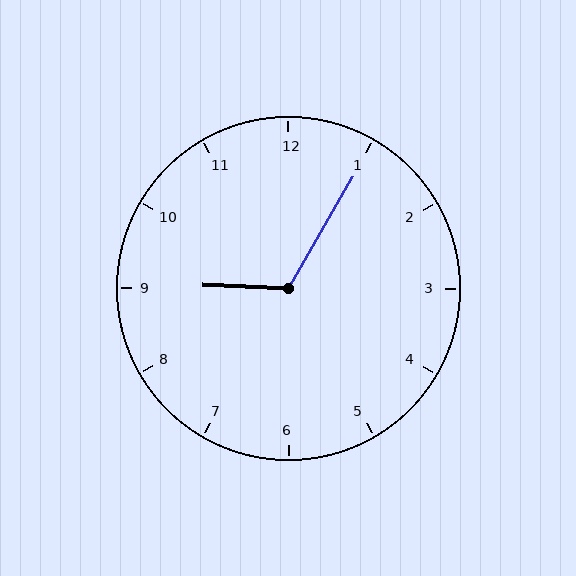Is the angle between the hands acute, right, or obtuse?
It is obtuse.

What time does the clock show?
9:05.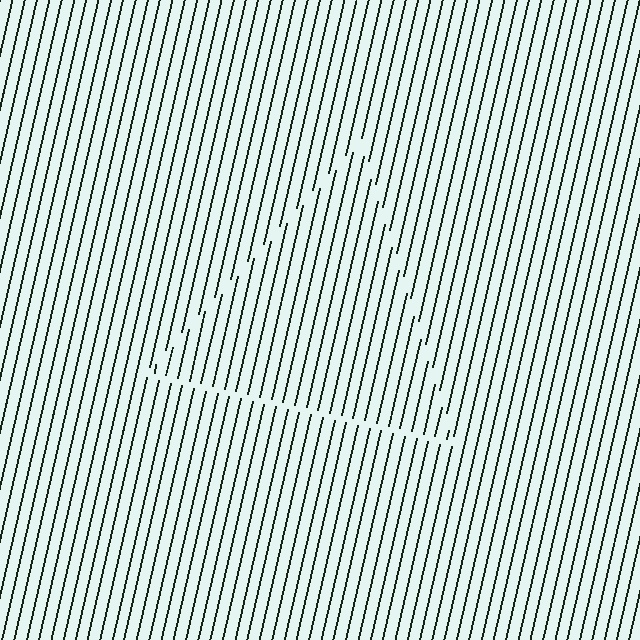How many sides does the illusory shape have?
3 sides — the line-ends trace a triangle.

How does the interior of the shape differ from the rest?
The interior of the shape contains the same grating, shifted by half a period — the contour is defined by the phase discontinuity where line-ends from the inner and outer gratings abut.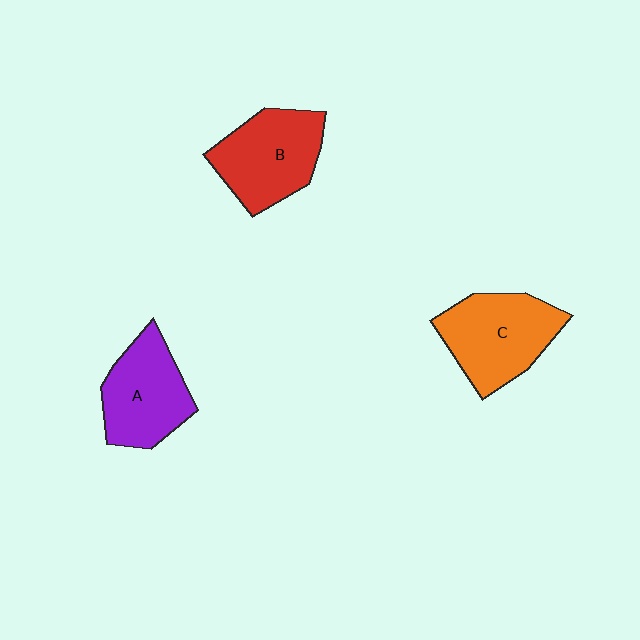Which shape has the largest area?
Shape C (orange).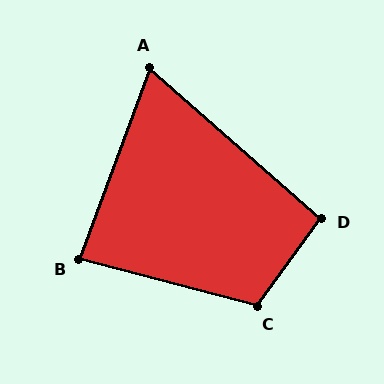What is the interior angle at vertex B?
Approximately 84 degrees (acute).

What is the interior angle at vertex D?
Approximately 96 degrees (obtuse).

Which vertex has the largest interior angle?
C, at approximately 111 degrees.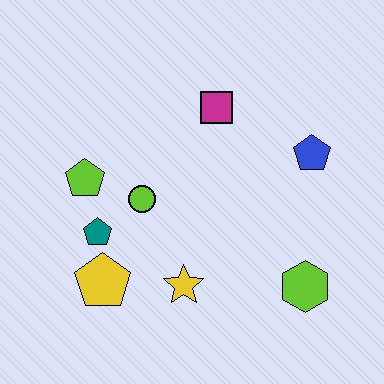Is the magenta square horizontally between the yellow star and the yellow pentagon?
No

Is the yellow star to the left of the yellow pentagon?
No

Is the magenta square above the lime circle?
Yes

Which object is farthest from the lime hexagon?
The lime pentagon is farthest from the lime hexagon.